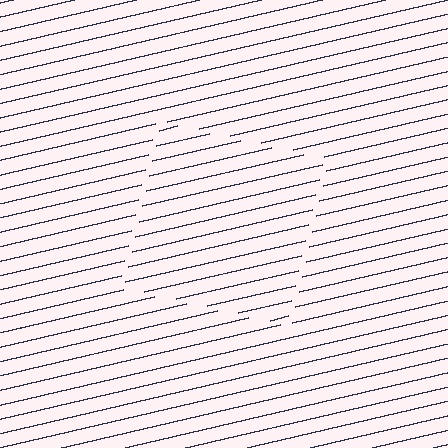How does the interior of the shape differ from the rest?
The interior of the shape contains the same grating, shifted by half a period — the contour is defined by the phase discontinuity where line-ends from the inner and outer gratings abut.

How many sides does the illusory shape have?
4 sides — the line-ends trace a square.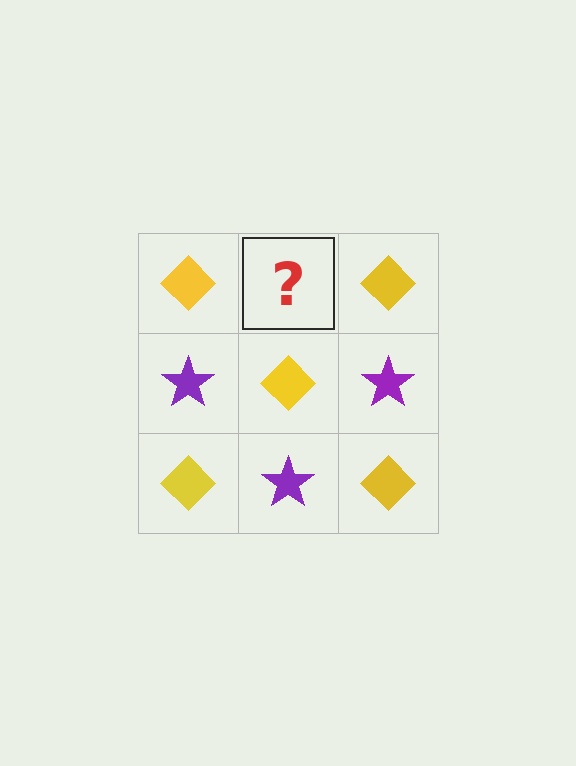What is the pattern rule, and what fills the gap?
The rule is that it alternates yellow diamond and purple star in a checkerboard pattern. The gap should be filled with a purple star.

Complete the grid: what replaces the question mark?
The question mark should be replaced with a purple star.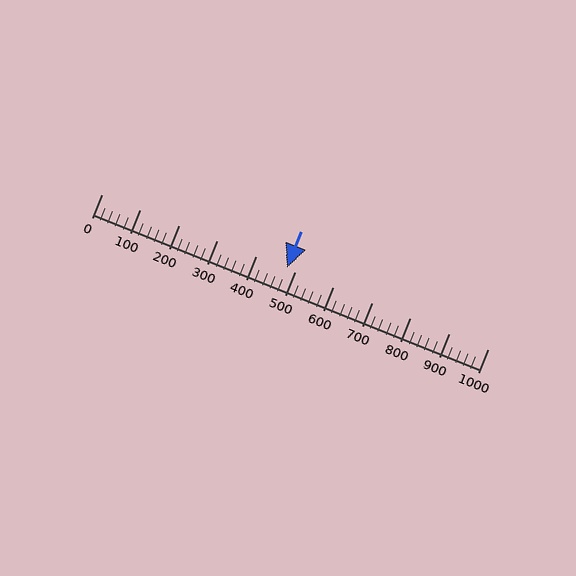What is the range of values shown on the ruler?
The ruler shows values from 0 to 1000.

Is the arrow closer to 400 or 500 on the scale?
The arrow is closer to 500.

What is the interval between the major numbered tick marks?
The major tick marks are spaced 100 units apart.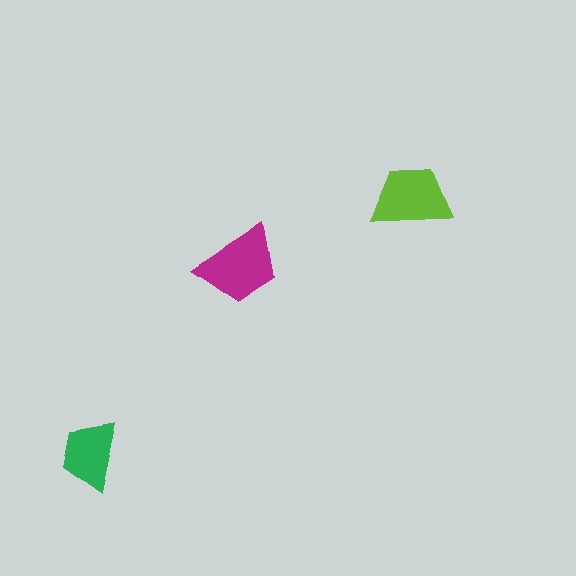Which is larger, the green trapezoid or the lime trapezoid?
The lime one.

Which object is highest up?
The lime trapezoid is topmost.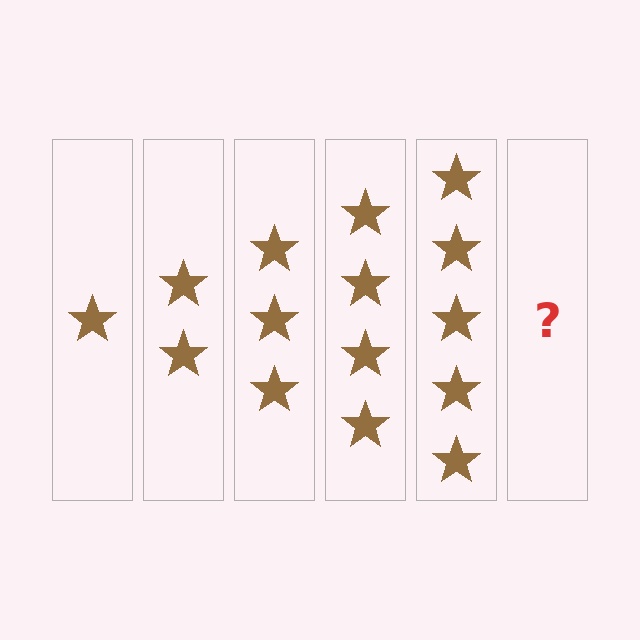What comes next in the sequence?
The next element should be 6 stars.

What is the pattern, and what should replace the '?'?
The pattern is that each step adds one more star. The '?' should be 6 stars.